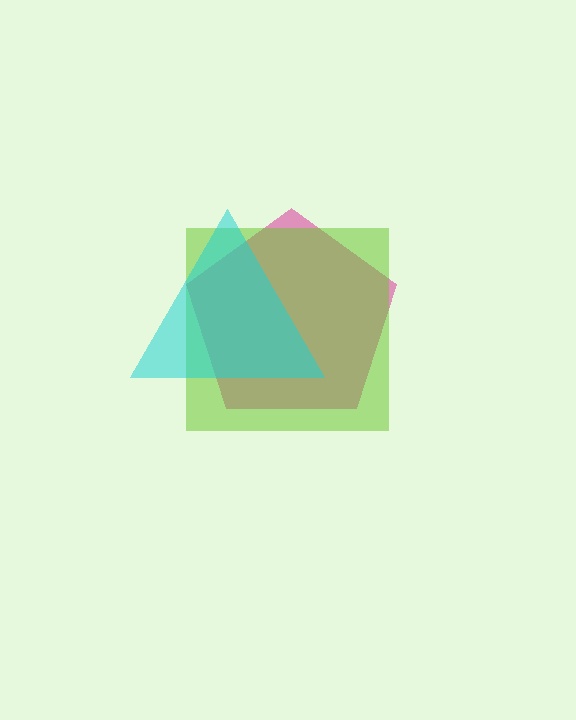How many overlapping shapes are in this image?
There are 3 overlapping shapes in the image.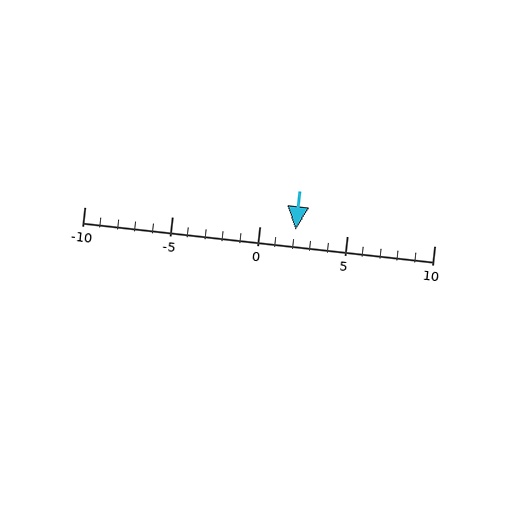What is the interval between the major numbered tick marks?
The major tick marks are spaced 5 units apart.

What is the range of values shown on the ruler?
The ruler shows values from -10 to 10.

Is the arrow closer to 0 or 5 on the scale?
The arrow is closer to 0.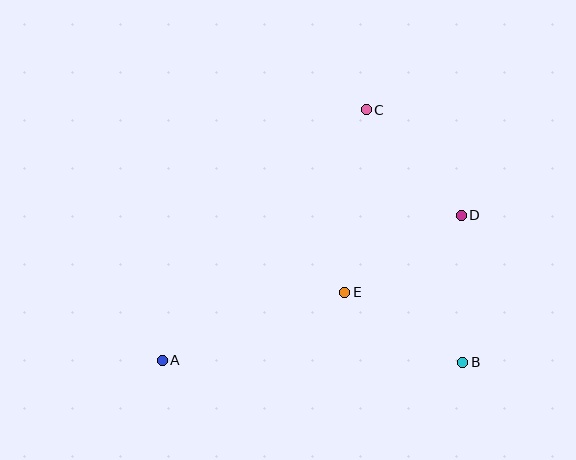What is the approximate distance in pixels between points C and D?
The distance between C and D is approximately 142 pixels.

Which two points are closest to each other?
Points B and E are closest to each other.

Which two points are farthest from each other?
Points A and D are farthest from each other.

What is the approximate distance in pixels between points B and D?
The distance between B and D is approximately 147 pixels.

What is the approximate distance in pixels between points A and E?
The distance between A and E is approximately 195 pixels.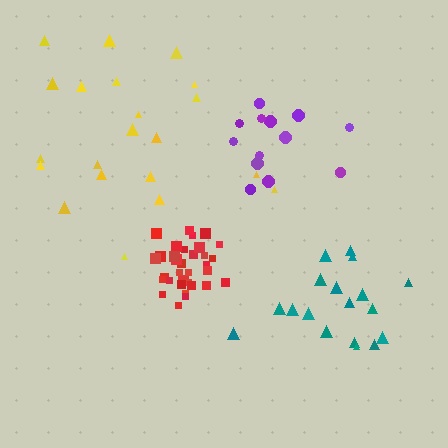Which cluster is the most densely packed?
Red.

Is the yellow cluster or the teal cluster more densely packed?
Teal.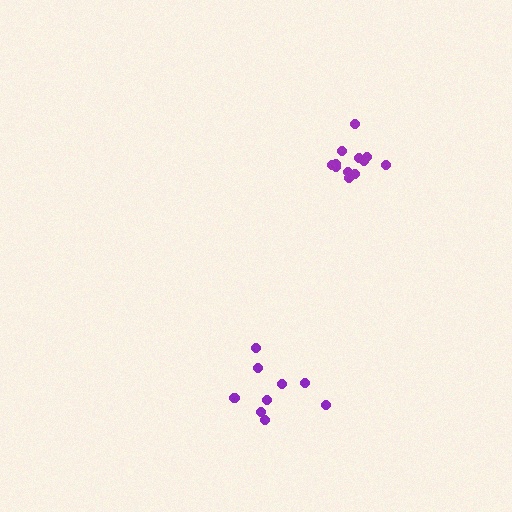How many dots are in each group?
Group 1: 9 dots, Group 2: 12 dots (21 total).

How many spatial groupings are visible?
There are 2 spatial groupings.